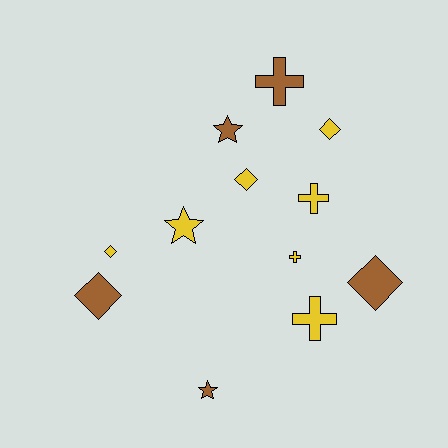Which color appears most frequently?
Yellow, with 7 objects.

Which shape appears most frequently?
Diamond, with 5 objects.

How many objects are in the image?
There are 12 objects.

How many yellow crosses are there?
There are 3 yellow crosses.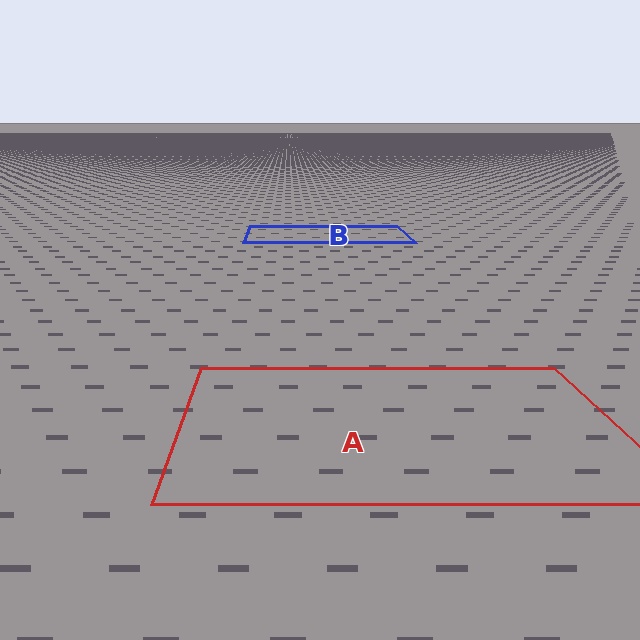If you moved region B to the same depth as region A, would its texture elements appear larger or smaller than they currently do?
They would appear larger. At a closer depth, the same texture elements are projected at a bigger on-screen size.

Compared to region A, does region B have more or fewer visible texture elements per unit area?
Region B has more texture elements per unit area — they are packed more densely because it is farther away.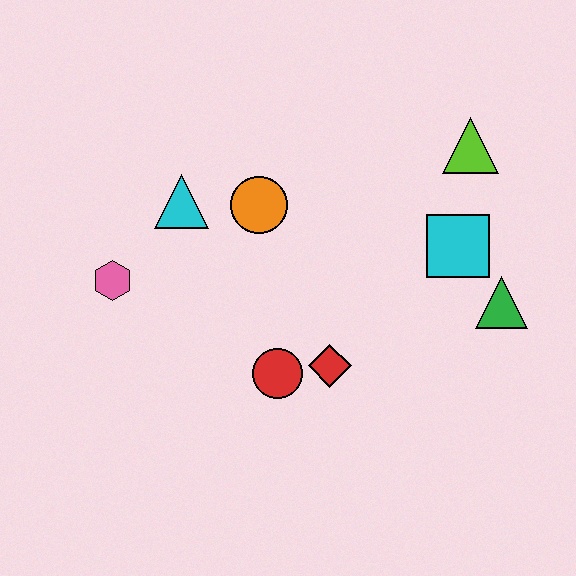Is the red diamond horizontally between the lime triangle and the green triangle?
No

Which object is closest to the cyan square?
The green triangle is closest to the cyan square.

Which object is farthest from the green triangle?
The pink hexagon is farthest from the green triangle.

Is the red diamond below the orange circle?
Yes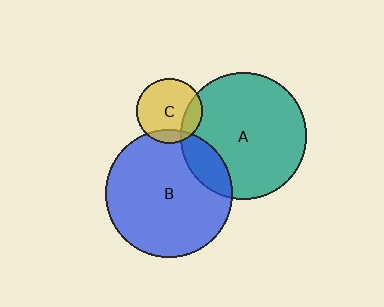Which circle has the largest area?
Circle B (blue).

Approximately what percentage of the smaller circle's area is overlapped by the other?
Approximately 15%.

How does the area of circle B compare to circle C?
Approximately 3.7 times.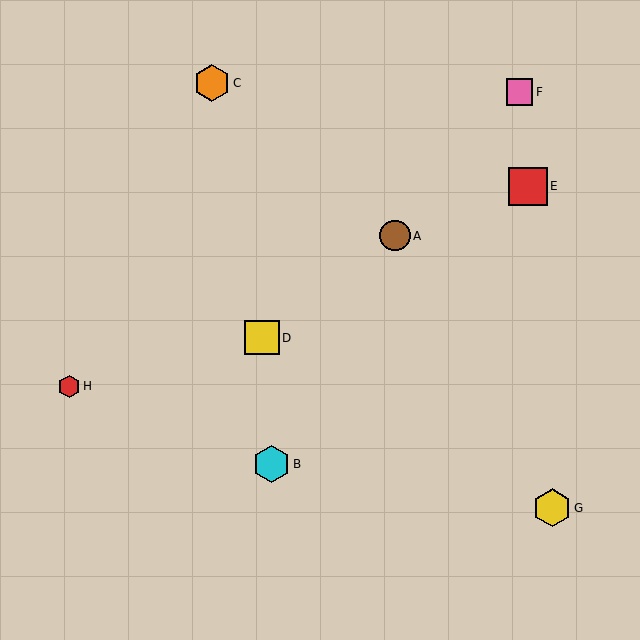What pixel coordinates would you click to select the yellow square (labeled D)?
Click at (262, 338) to select the yellow square D.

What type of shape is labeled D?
Shape D is a yellow square.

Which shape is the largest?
The red square (labeled E) is the largest.